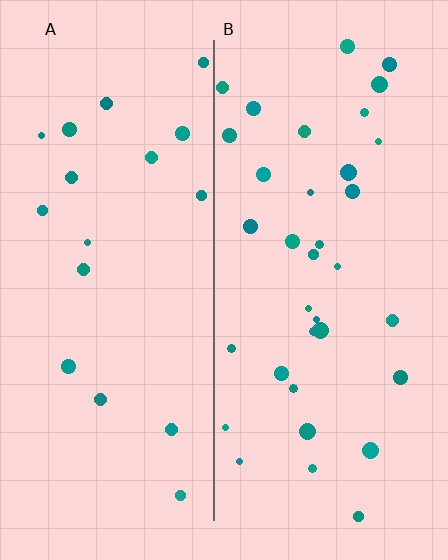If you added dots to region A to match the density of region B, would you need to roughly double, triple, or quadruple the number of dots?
Approximately double.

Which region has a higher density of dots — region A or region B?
B (the right).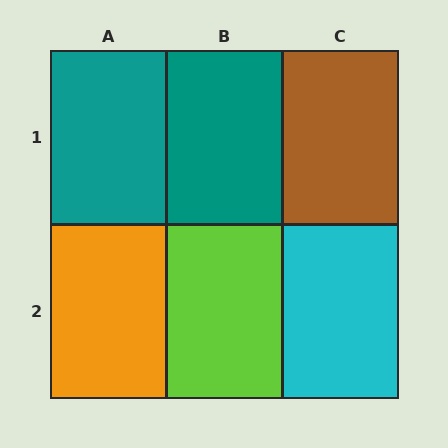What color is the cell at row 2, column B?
Lime.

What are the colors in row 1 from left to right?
Teal, teal, brown.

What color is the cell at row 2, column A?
Orange.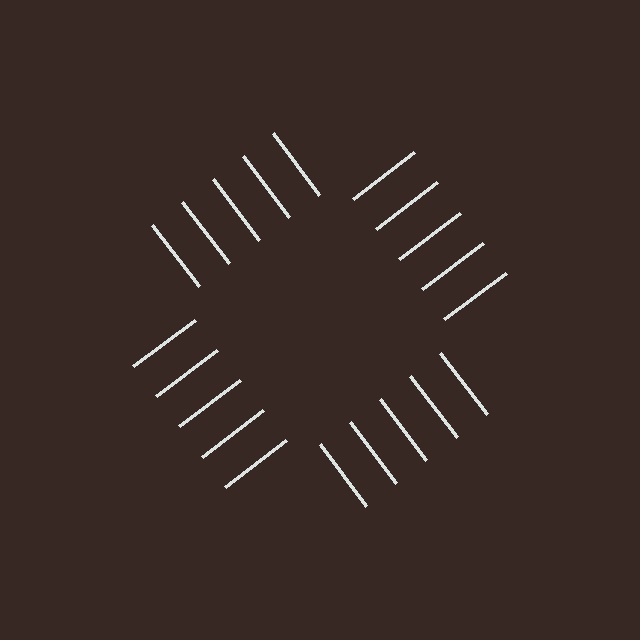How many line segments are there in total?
20 — 5 along each of the 4 edges.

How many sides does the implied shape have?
4 sides — the line-ends trace a square.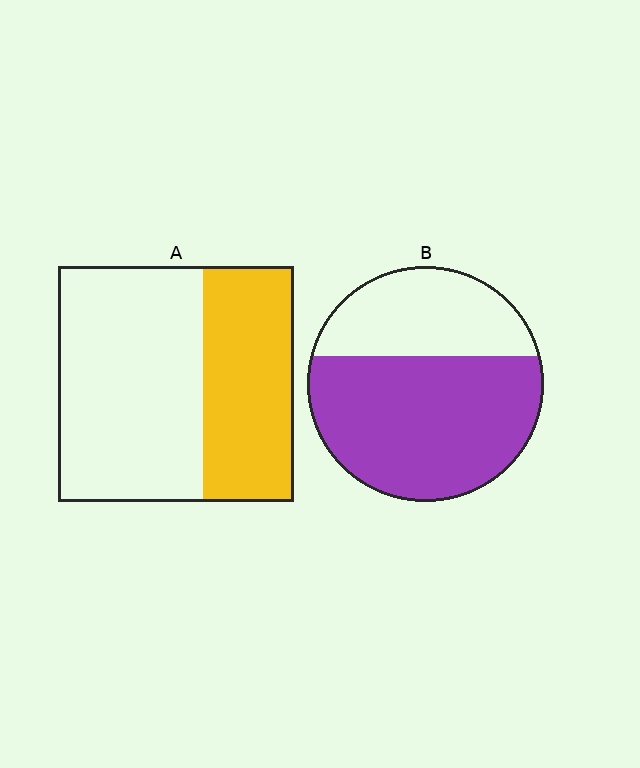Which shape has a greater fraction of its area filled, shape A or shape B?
Shape B.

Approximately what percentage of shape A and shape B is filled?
A is approximately 40% and B is approximately 65%.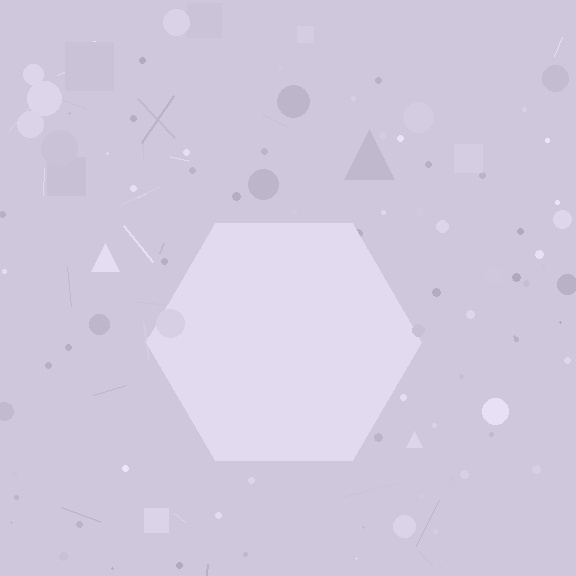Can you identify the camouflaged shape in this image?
The camouflaged shape is a hexagon.